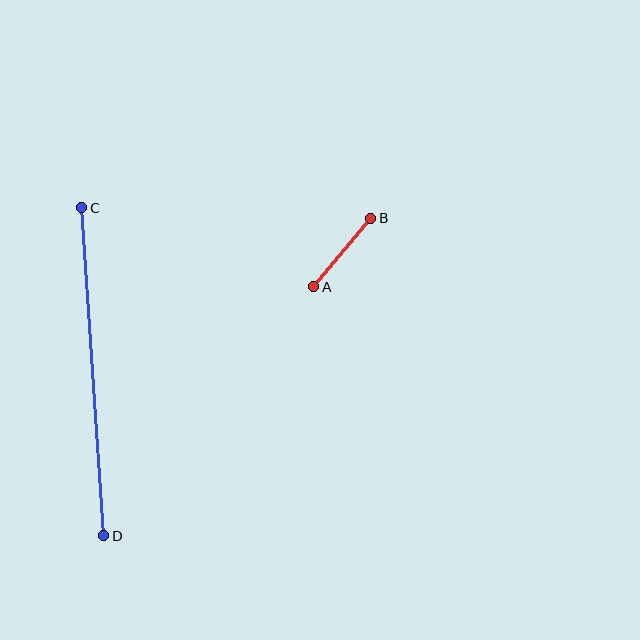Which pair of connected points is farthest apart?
Points C and D are farthest apart.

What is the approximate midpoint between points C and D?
The midpoint is at approximately (93, 372) pixels.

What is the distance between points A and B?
The distance is approximately 89 pixels.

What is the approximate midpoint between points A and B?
The midpoint is at approximately (342, 253) pixels.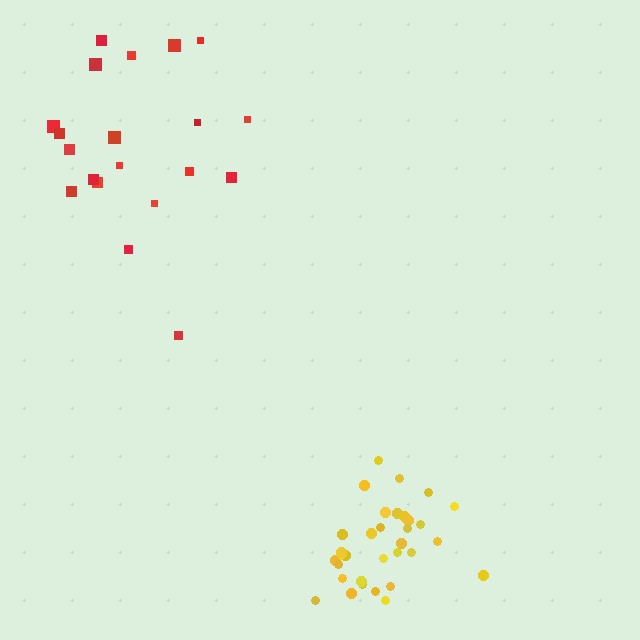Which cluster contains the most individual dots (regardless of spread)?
Yellow (33).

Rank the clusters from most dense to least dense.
yellow, red.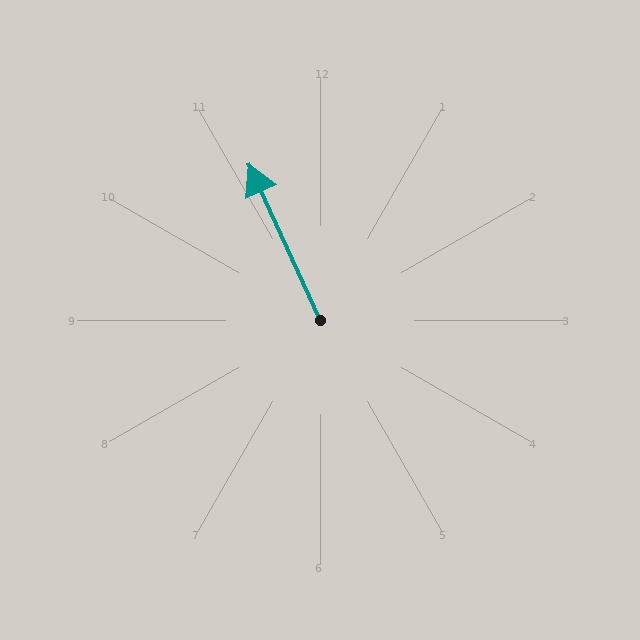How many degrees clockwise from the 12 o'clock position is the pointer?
Approximately 335 degrees.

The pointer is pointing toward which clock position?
Roughly 11 o'clock.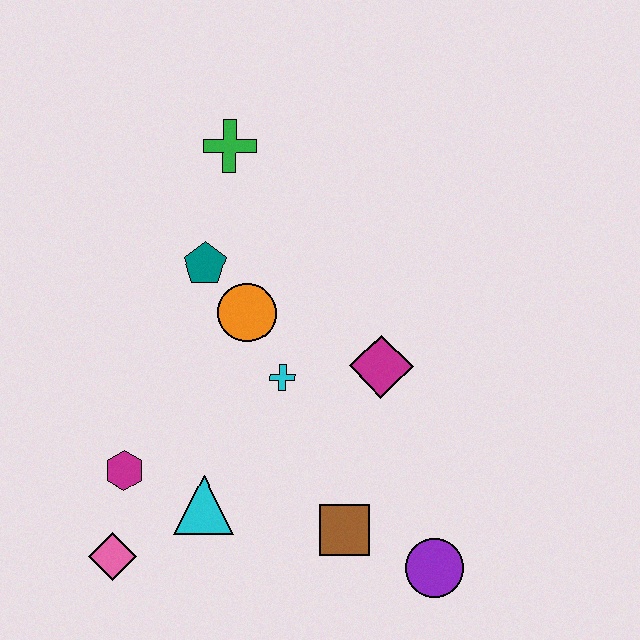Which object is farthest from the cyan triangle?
The green cross is farthest from the cyan triangle.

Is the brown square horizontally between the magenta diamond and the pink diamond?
Yes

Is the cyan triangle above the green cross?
No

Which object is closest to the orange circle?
The teal pentagon is closest to the orange circle.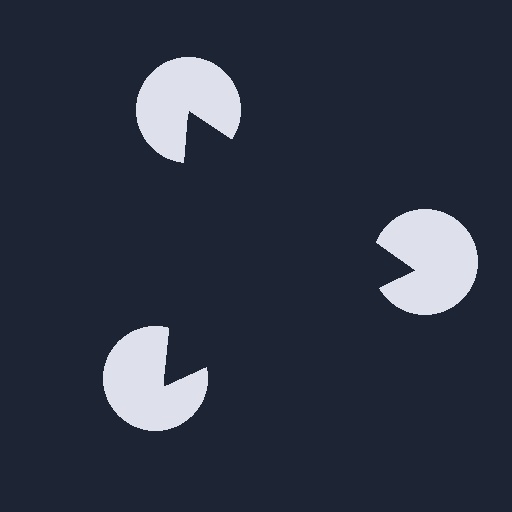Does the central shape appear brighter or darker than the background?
It typically appears slightly darker than the background, even though no actual brightness change is drawn.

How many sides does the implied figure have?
3 sides.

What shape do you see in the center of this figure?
An illusory triangle — its edges are inferred from the aligned wedge cuts in the pac-man discs, not physically drawn.